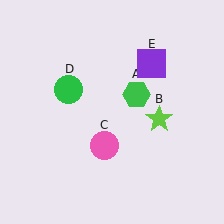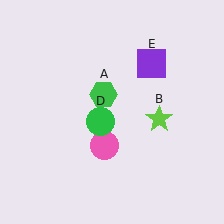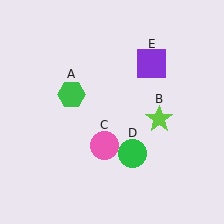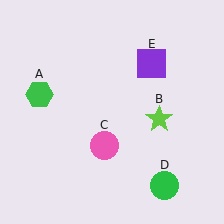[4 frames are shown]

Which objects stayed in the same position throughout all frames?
Lime star (object B) and pink circle (object C) and purple square (object E) remained stationary.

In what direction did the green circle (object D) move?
The green circle (object D) moved down and to the right.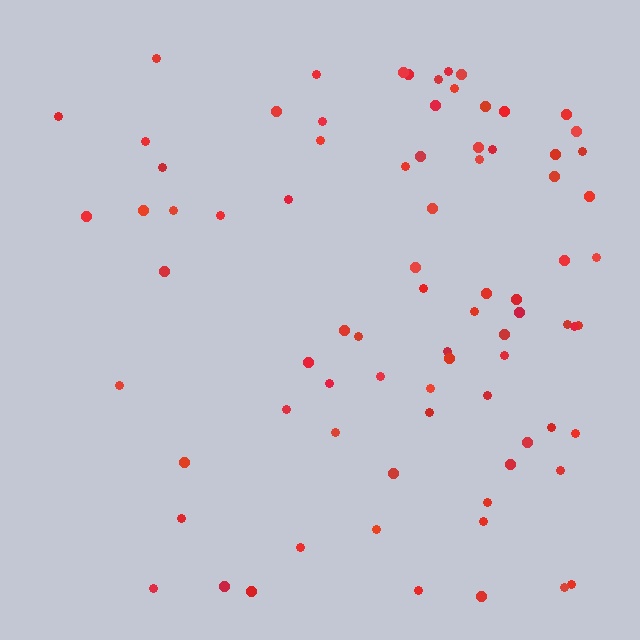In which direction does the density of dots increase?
From left to right, with the right side densest.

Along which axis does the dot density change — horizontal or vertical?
Horizontal.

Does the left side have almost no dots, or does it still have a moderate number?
Still a moderate number, just noticeably fewer than the right.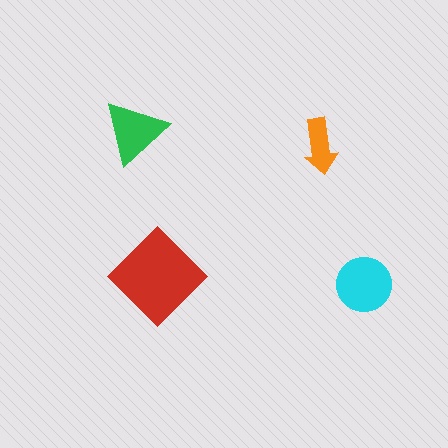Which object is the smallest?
The orange arrow.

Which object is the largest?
The red diamond.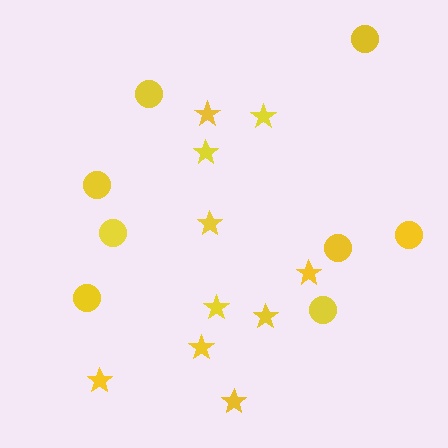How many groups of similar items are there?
There are 2 groups: one group of circles (8) and one group of stars (10).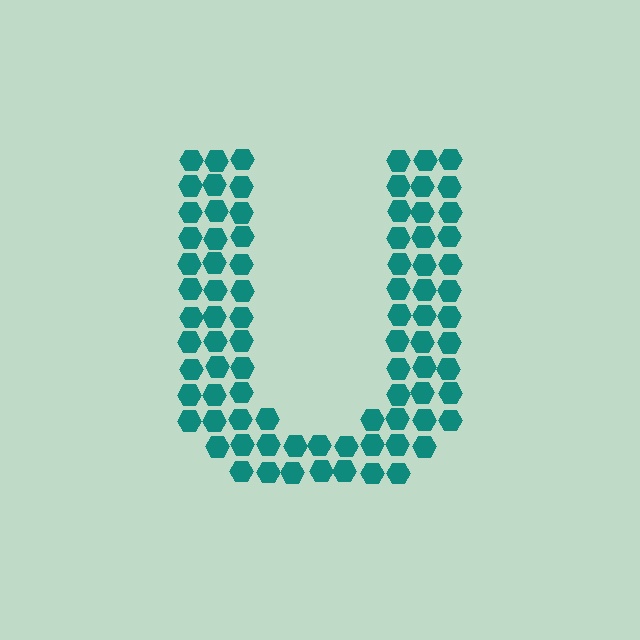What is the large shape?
The large shape is the letter U.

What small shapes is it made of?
It is made of small hexagons.